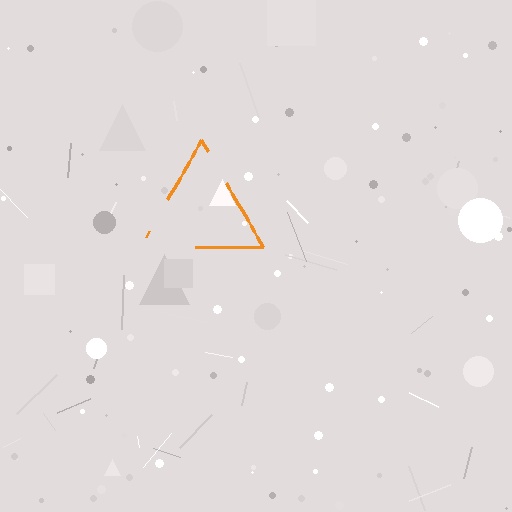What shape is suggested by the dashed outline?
The dashed outline suggests a triangle.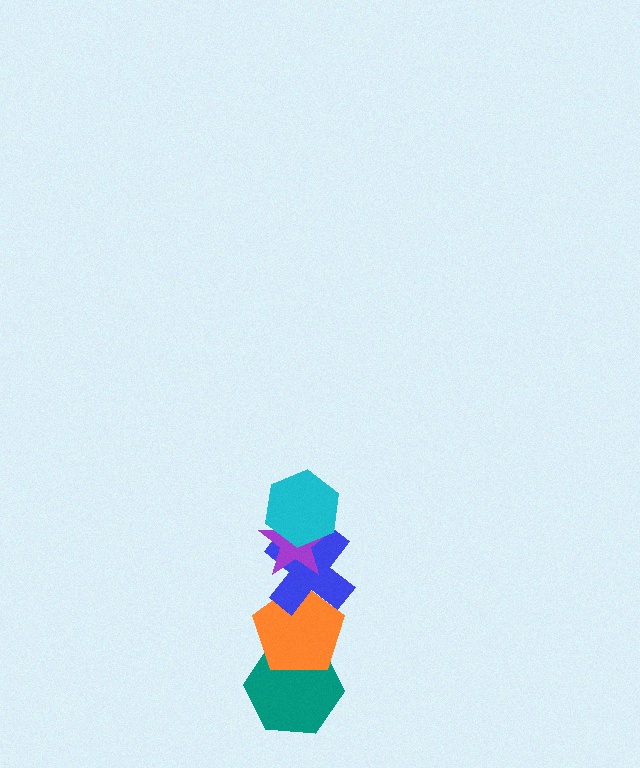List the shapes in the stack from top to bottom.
From top to bottom: the cyan hexagon, the purple star, the blue cross, the orange pentagon, the teal hexagon.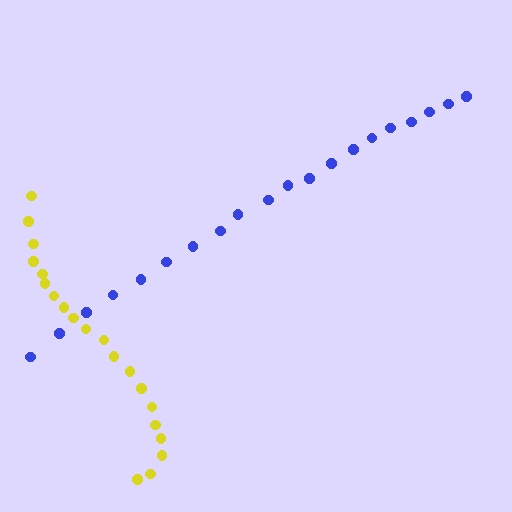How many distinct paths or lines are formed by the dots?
There are 2 distinct paths.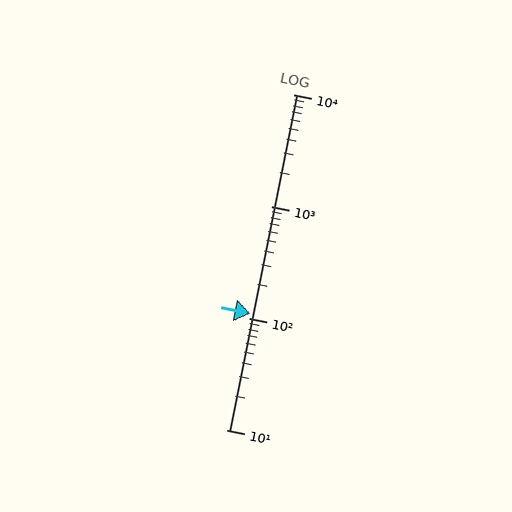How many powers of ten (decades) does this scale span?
The scale spans 3 decades, from 10 to 10000.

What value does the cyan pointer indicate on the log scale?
The pointer indicates approximately 110.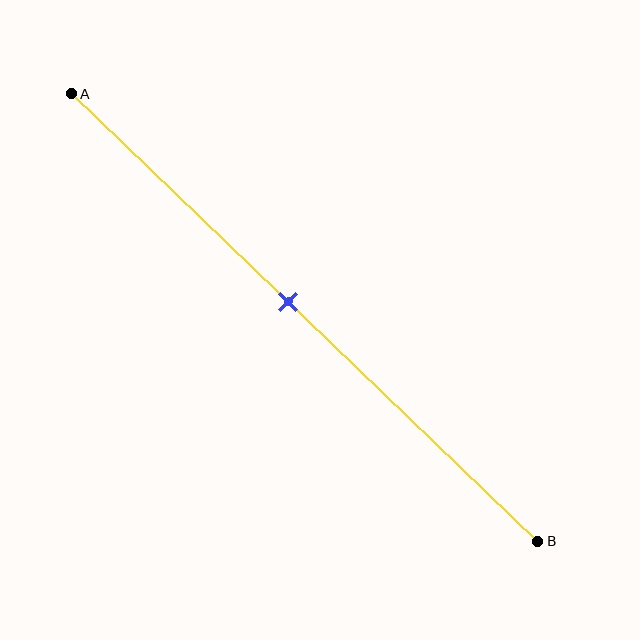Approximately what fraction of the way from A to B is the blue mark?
The blue mark is approximately 45% of the way from A to B.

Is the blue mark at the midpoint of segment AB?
No, the mark is at about 45% from A, not at the 50% midpoint.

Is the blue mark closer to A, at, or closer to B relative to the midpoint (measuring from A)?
The blue mark is closer to point A than the midpoint of segment AB.